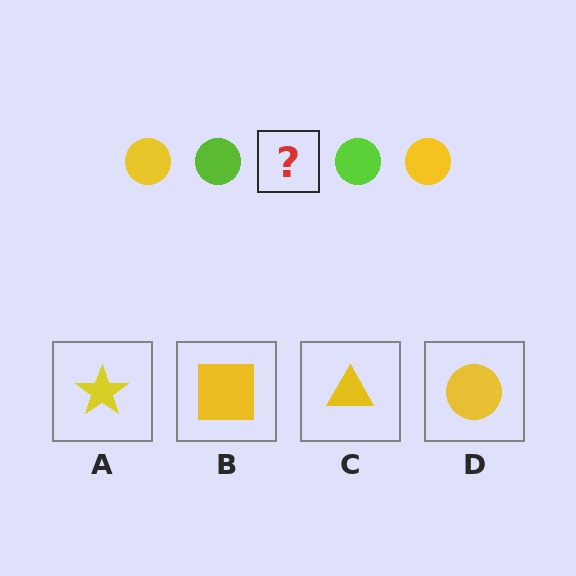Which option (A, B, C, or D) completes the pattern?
D.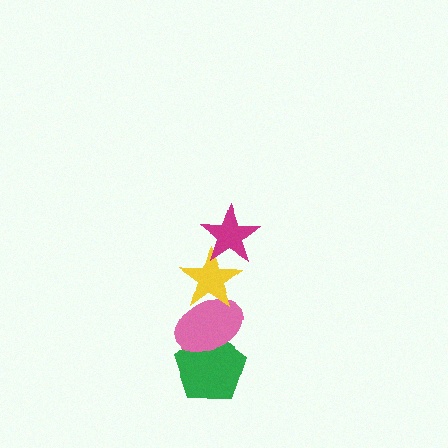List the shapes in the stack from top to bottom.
From top to bottom: the magenta star, the yellow star, the pink ellipse, the green pentagon.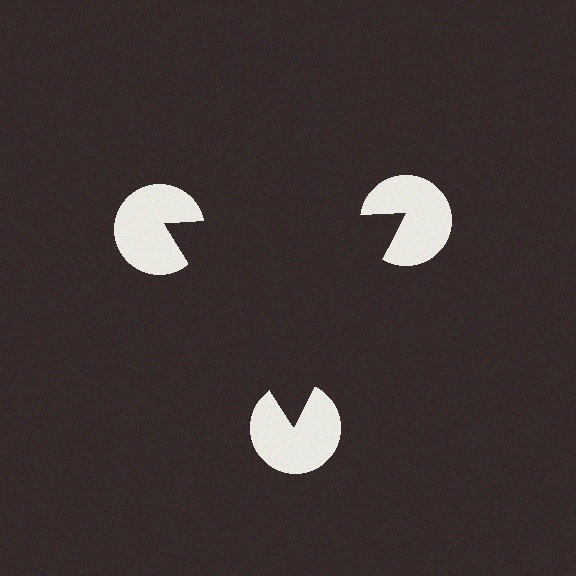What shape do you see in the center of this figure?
An illusory triangle — its edges are inferred from the aligned wedge cuts in the pac-man discs, not physically drawn.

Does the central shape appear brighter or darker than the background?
It typically appears slightly darker than the background, even though no actual brightness change is drawn.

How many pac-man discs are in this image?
There are 3 — one at each vertex of the illusory triangle.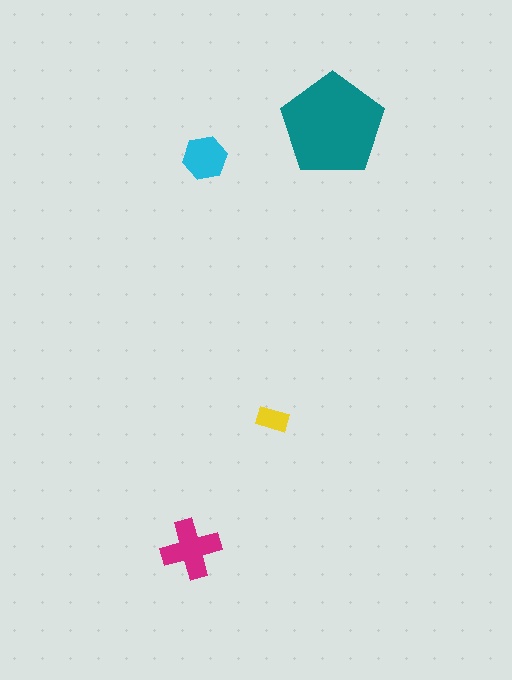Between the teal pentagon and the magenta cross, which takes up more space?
The teal pentagon.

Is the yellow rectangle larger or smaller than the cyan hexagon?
Smaller.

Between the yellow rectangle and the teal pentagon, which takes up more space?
The teal pentagon.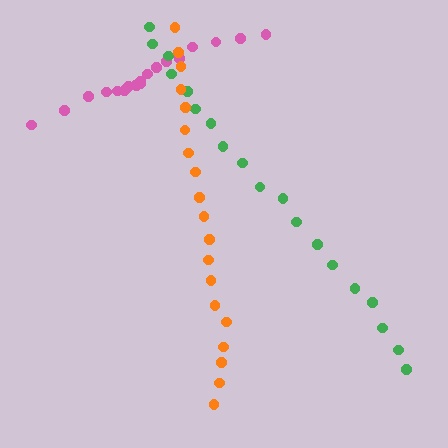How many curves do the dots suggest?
There are 3 distinct paths.